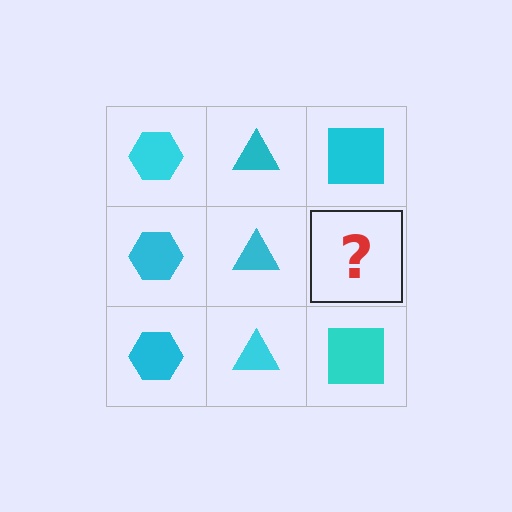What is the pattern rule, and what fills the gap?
The rule is that each column has a consistent shape. The gap should be filled with a cyan square.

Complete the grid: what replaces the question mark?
The question mark should be replaced with a cyan square.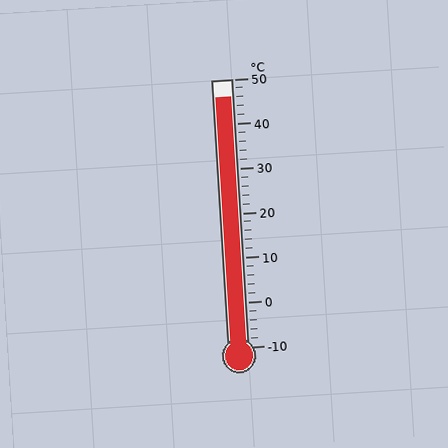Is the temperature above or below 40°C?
The temperature is above 40°C.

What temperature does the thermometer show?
The thermometer shows approximately 46°C.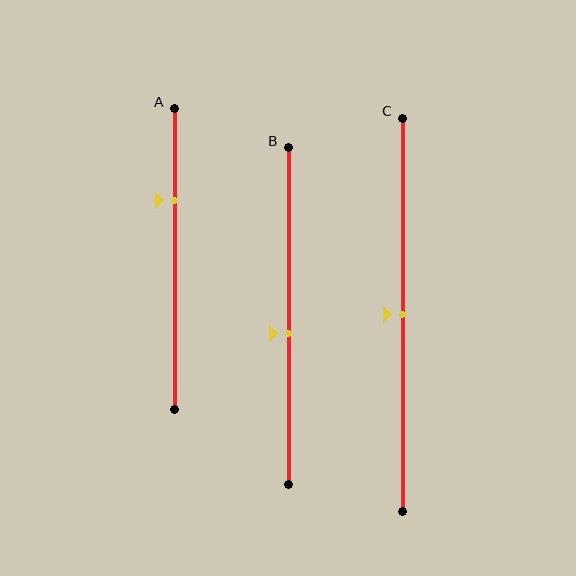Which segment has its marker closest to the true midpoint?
Segment C has its marker closest to the true midpoint.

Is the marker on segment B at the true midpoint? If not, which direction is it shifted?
No, the marker on segment B is shifted downward by about 5% of the segment length.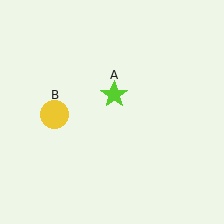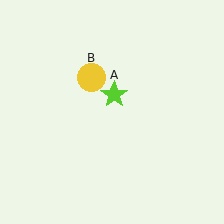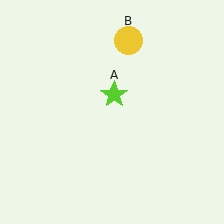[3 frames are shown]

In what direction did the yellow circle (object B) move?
The yellow circle (object B) moved up and to the right.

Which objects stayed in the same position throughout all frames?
Lime star (object A) remained stationary.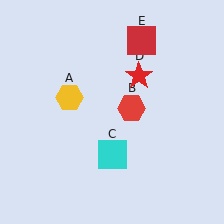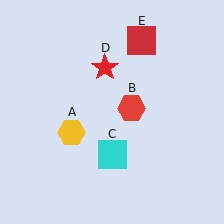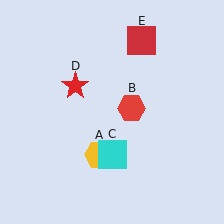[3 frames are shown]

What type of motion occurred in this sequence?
The yellow hexagon (object A), red star (object D) rotated counterclockwise around the center of the scene.